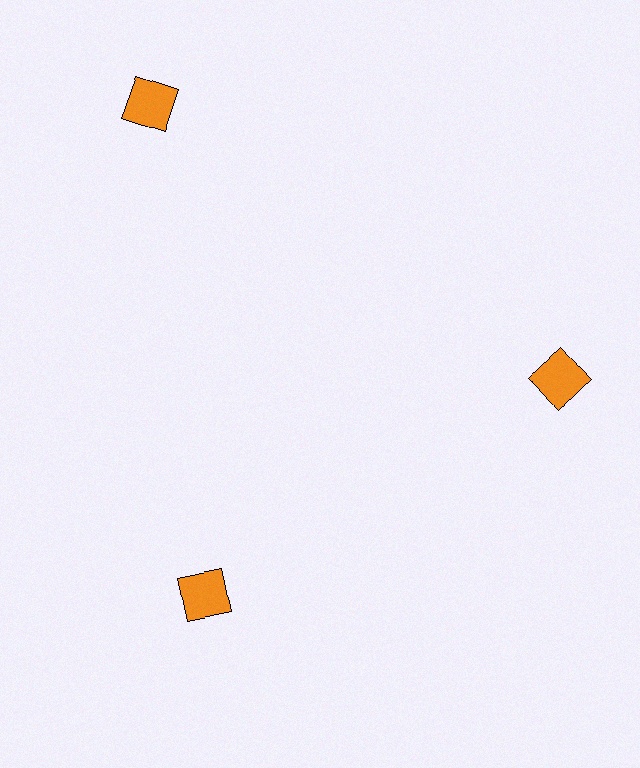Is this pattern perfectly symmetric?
No. The 3 orange squares are arranged in a ring, but one element near the 11 o'clock position is pushed outward from the center, breaking the 3-fold rotational symmetry.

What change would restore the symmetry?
The symmetry would be restored by moving it inward, back onto the ring so that all 3 squares sit at equal angles and equal distance from the center.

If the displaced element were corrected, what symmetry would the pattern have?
It would have 3-fold rotational symmetry — the pattern would map onto itself every 120 degrees.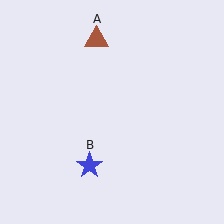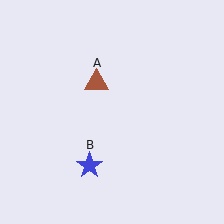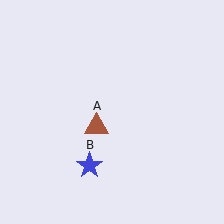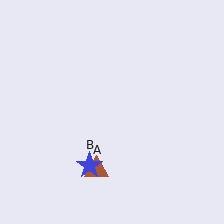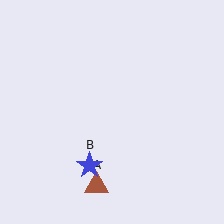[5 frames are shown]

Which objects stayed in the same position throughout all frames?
Blue star (object B) remained stationary.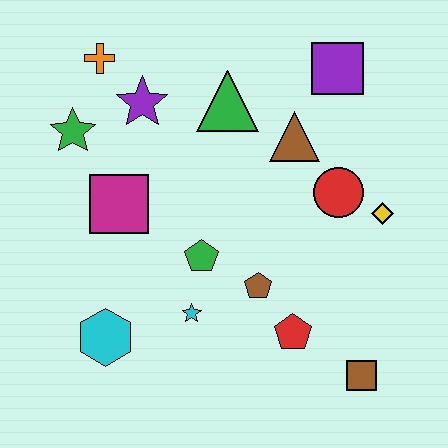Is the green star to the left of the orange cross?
Yes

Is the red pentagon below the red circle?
Yes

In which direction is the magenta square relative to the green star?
The magenta square is below the green star.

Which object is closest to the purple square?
The brown triangle is closest to the purple square.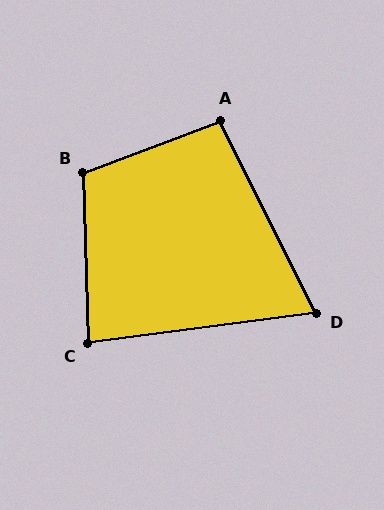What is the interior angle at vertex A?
Approximately 96 degrees (obtuse).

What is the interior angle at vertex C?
Approximately 84 degrees (acute).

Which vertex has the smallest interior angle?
D, at approximately 71 degrees.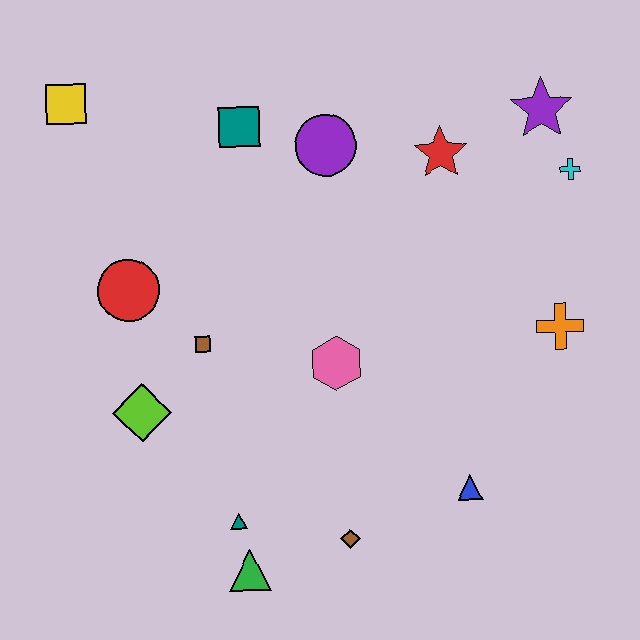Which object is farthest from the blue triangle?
The yellow square is farthest from the blue triangle.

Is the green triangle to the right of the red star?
No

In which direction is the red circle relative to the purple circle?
The red circle is to the left of the purple circle.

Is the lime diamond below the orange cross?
Yes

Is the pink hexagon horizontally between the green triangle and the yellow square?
No